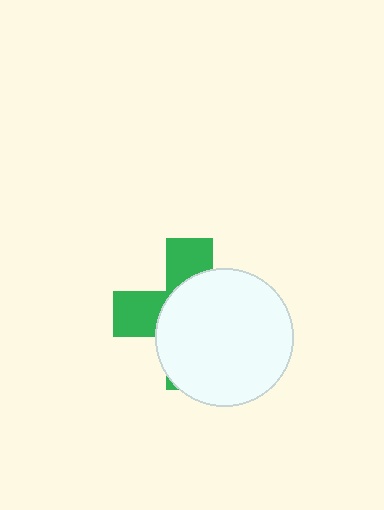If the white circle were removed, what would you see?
You would see the complete green cross.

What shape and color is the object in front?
The object in front is a white circle.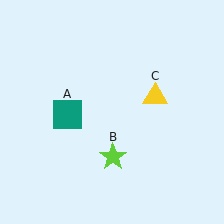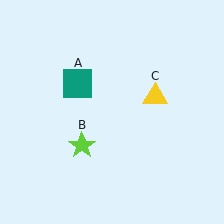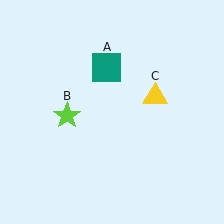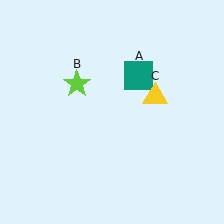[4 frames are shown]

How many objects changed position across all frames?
2 objects changed position: teal square (object A), lime star (object B).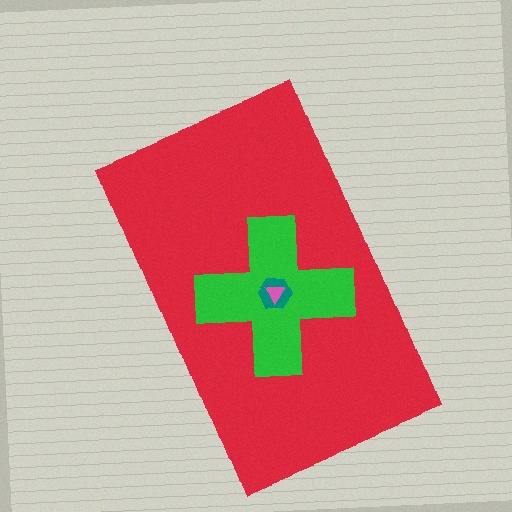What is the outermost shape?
The red rectangle.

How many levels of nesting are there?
4.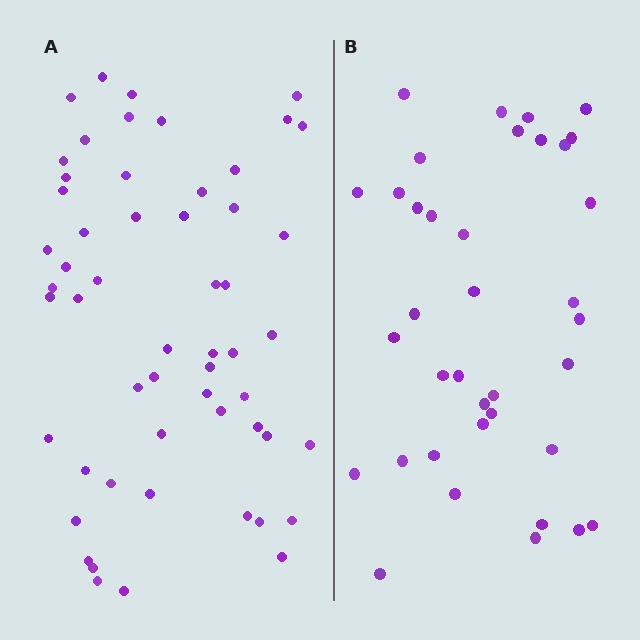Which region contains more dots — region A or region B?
Region A (the left region) has more dots.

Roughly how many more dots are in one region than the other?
Region A has approximately 20 more dots than region B.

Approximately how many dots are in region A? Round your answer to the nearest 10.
About 60 dots. (The exact count is 55, which rounds to 60.)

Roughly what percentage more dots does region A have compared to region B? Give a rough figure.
About 50% more.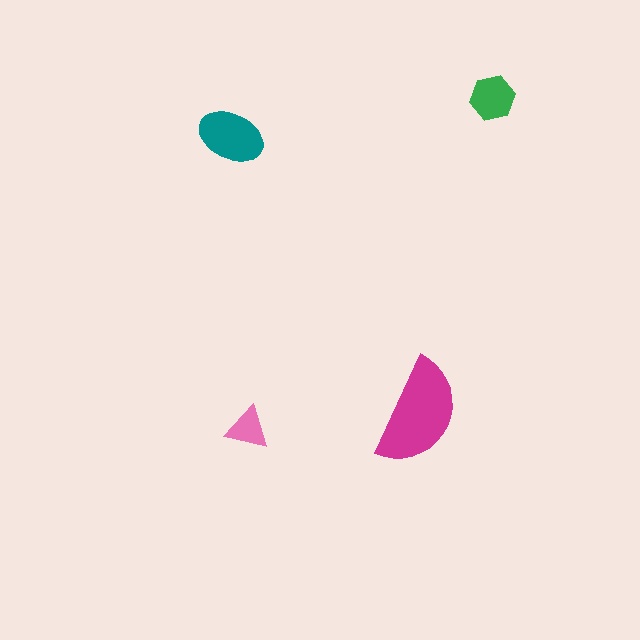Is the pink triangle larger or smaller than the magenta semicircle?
Smaller.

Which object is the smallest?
The pink triangle.